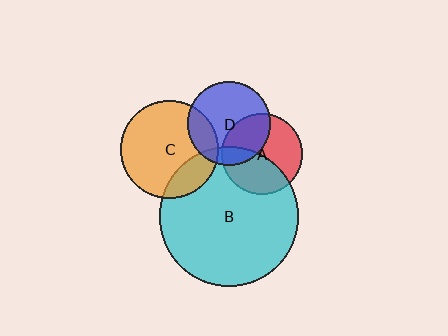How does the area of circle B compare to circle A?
Approximately 3.0 times.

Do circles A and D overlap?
Yes.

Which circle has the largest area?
Circle B (cyan).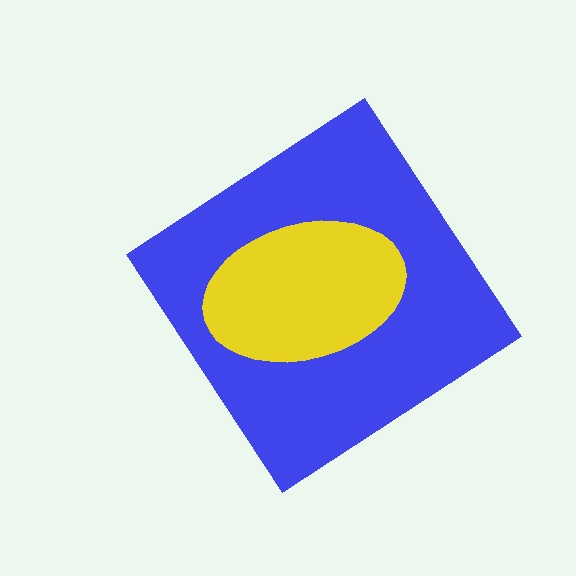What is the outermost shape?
The blue diamond.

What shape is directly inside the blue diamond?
The yellow ellipse.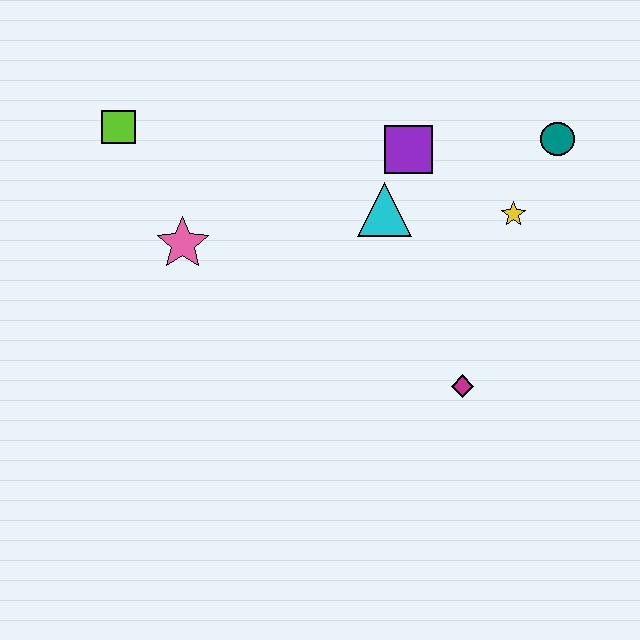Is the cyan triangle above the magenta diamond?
Yes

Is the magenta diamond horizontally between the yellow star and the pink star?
Yes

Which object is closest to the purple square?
The cyan triangle is closest to the purple square.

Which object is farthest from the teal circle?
The lime square is farthest from the teal circle.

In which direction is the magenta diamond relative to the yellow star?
The magenta diamond is below the yellow star.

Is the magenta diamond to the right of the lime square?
Yes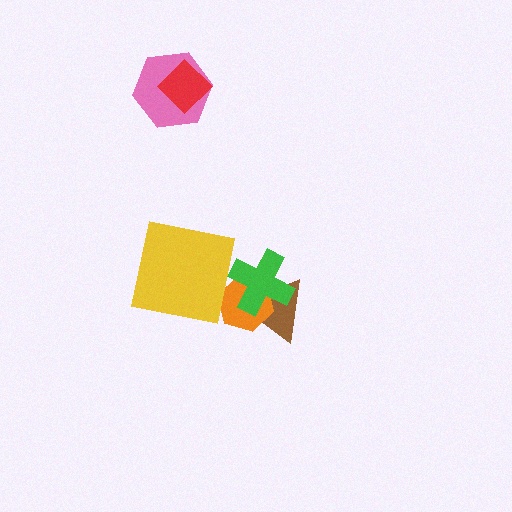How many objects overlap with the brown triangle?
2 objects overlap with the brown triangle.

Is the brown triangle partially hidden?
Yes, it is partially covered by another shape.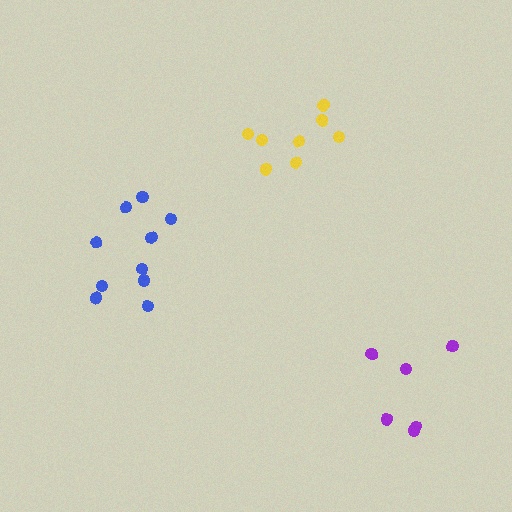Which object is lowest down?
The purple cluster is bottommost.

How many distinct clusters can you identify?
There are 3 distinct clusters.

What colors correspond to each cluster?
The clusters are colored: blue, purple, yellow.